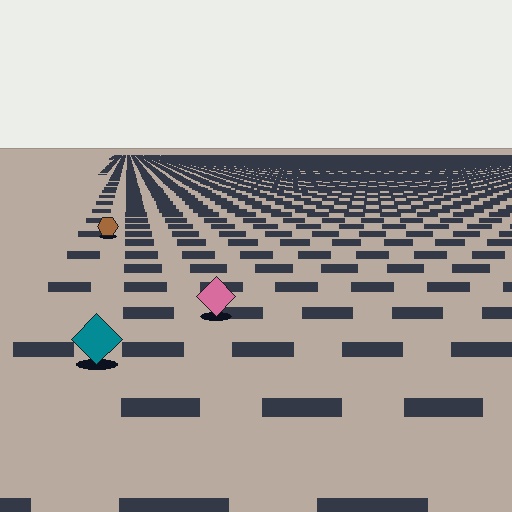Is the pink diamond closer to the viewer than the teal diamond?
No. The teal diamond is closer — you can tell from the texture gradient: the ground texture is coarser near it.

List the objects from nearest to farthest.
From nearest to farthest: the teal diamond, the pink diamond, the brown hexagon.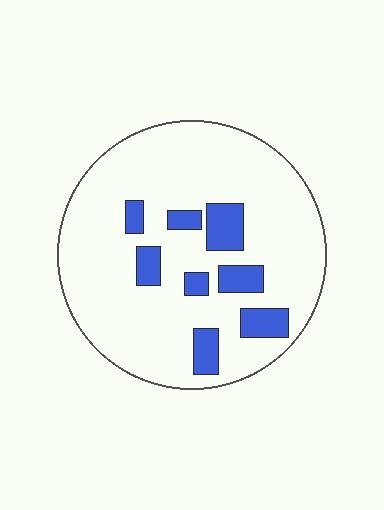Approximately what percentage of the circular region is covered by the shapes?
Approximately 15%.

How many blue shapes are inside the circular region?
8.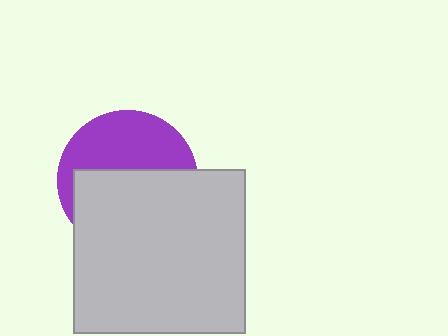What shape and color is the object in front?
The object in front is a light gray rectangle.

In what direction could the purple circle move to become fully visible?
The purple circle could move up. That would shift it out from behind the light gray rectangle entirely.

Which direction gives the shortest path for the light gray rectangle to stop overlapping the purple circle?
Moving down gives the shortest separation.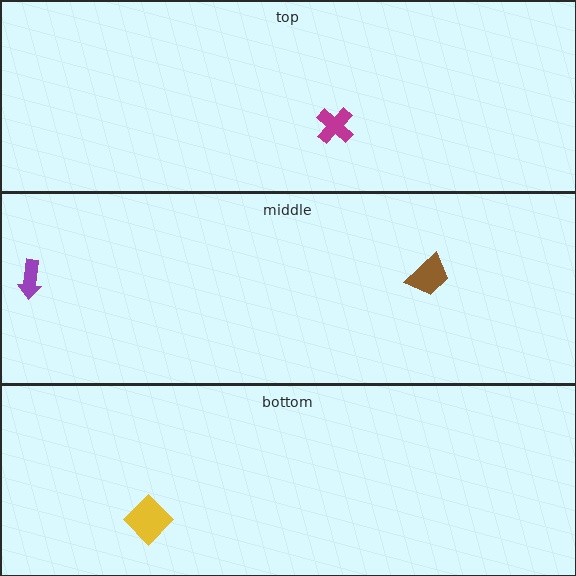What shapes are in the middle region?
The brown trapezoid, the purple arrow.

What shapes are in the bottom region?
The yellow diamond.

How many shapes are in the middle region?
2.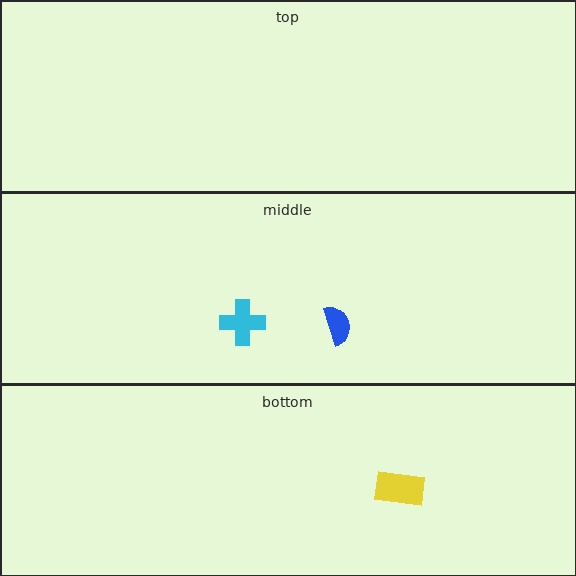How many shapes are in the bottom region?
1.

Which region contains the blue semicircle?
The middle region.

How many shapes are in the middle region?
2.